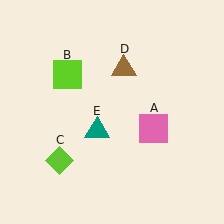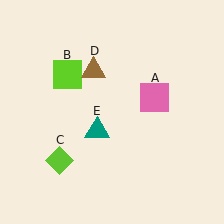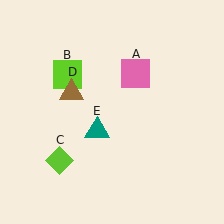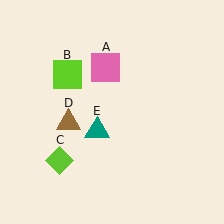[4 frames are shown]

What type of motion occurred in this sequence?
The pink square (object A), brown triangle (object D) rotated counterclockwise around the center of the scene.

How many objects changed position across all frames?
2 objects changed position: pink square (object A), brown triangle (object D).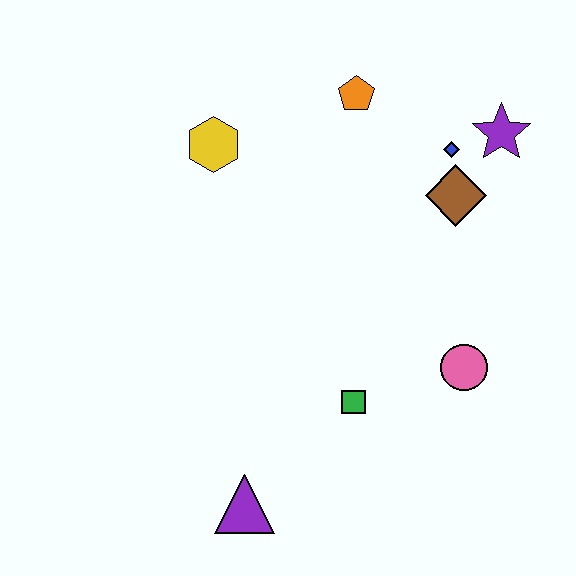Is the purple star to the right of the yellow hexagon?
Yes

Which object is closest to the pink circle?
The green square is closest to the pink circle.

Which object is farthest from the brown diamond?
The purple triangle is farthest from the brown diamond.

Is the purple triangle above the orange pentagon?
No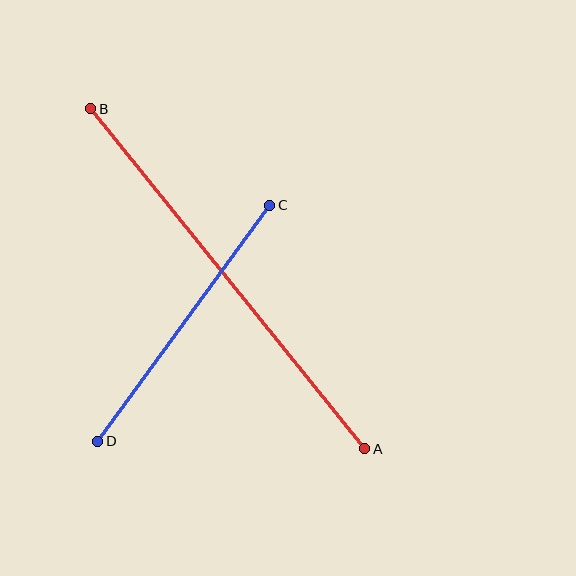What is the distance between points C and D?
The distance is approximately 292 pixels.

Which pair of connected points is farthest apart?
Points A and B are farthest apart.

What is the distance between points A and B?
The distance is approximately 437 pixels.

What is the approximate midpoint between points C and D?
The midpoint is at approximately (184, 323) pixels.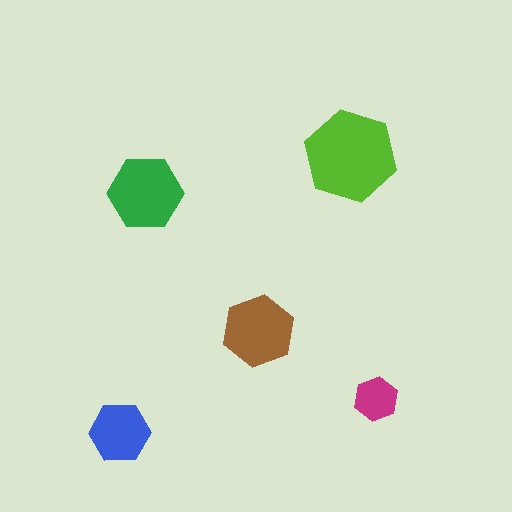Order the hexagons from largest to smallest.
the lime one, the green one, the brown one, the blue one, the magenta one.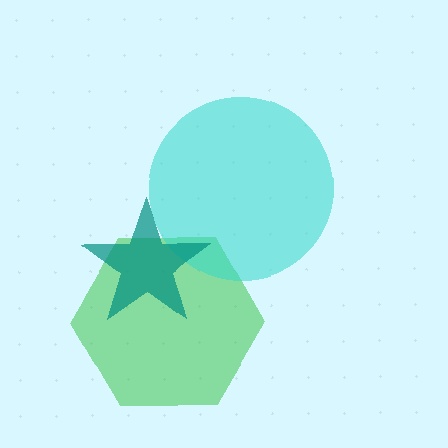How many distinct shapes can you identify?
There are 3 distinct shapes: a green hexagon, a cyan circle, a teal star.